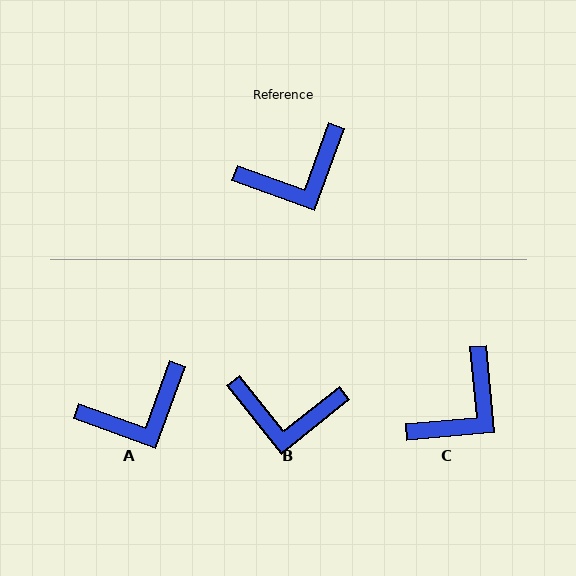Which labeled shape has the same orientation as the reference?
A.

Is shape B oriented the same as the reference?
No, it is off by about 31 degrees.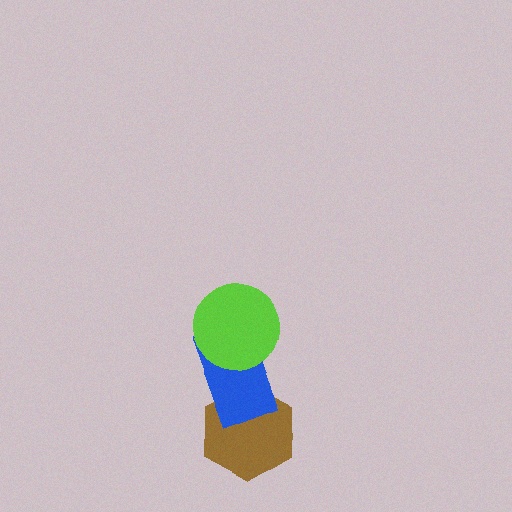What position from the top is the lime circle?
The lime circle is 1st from the top.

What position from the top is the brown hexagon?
The brown hexagon is 3rd from the top.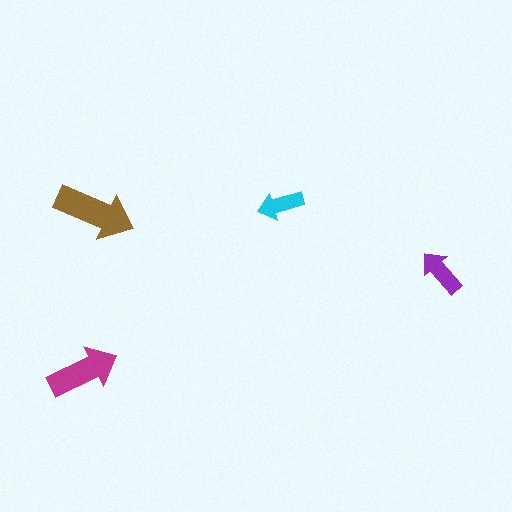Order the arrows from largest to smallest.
the brown one, the magenta one, the purple one, the cyan one.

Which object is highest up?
The cyan arrow is topmost.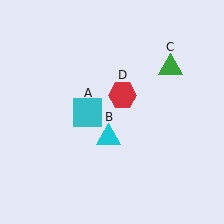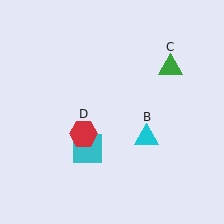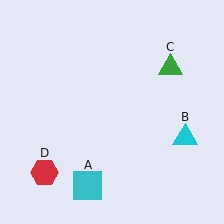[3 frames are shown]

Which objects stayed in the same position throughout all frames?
Green triangle (object C) remained stationary.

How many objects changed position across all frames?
3 objects changed position: cyan square (object A), cyan triangle (object B), red hexagon (object D).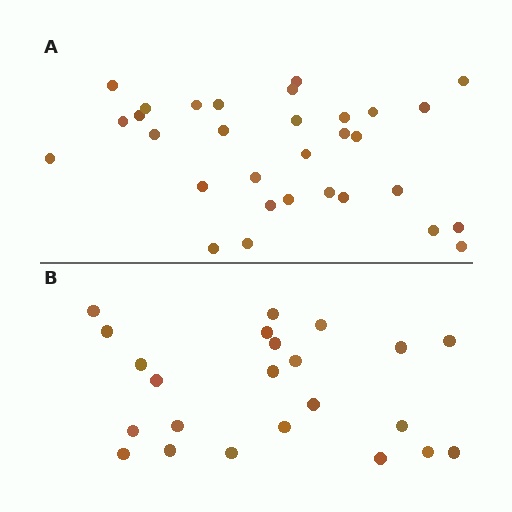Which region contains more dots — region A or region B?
Region A (the top region) has more dots.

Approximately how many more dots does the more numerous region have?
Region A has roughly 8 or so more dots than region B.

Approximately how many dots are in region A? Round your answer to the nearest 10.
About 30 dots. (The exact count is 31, which rounds to 30.)